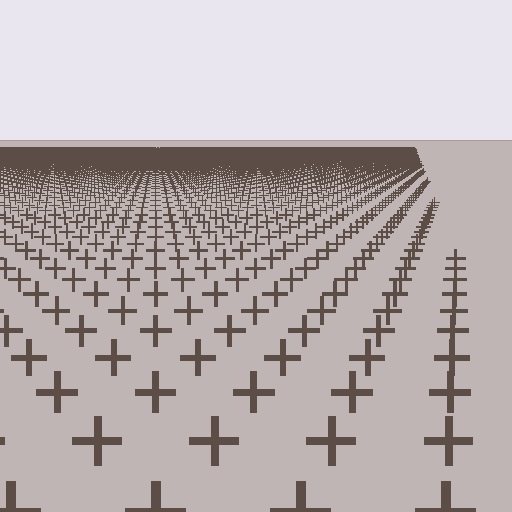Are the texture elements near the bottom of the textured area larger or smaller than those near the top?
Larger. Near the bottom, elements are closer to the viewer and appear at a bigger on-screen size.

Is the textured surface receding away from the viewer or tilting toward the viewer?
The surface is receding away from the viewer. Texture elements get smaller and denser toward the top.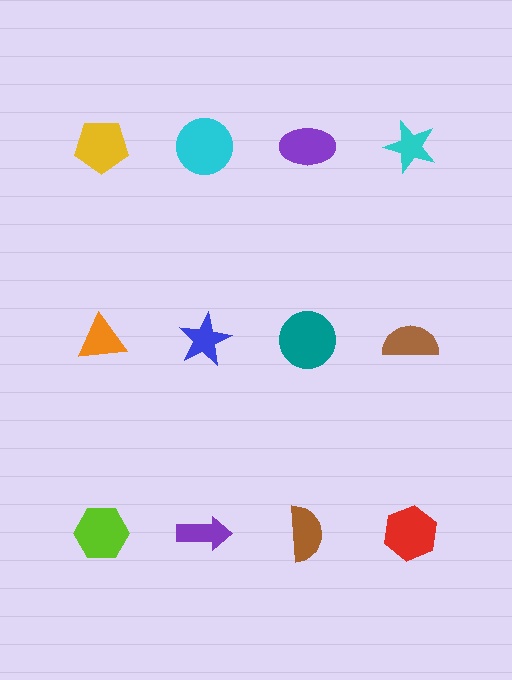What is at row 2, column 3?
A teal circle.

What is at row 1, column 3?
A purple ellipse.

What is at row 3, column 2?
A purple arrow.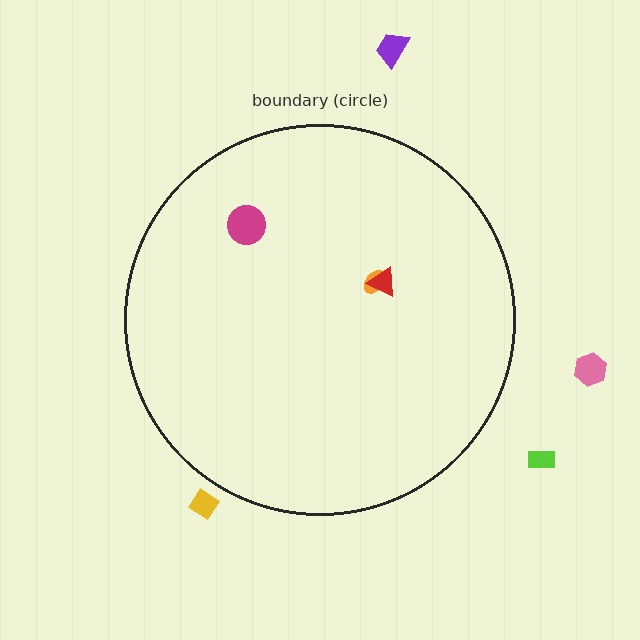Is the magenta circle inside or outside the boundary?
Inside.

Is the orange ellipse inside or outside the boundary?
Inside.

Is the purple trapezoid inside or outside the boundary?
Outside.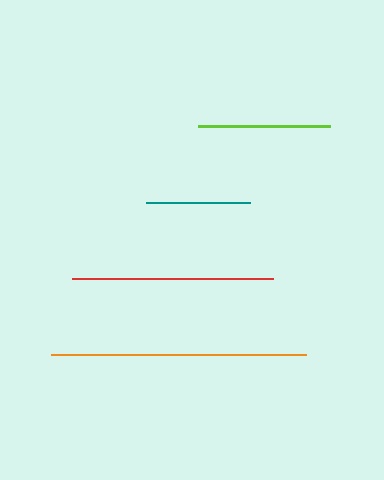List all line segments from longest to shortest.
From longest to shortest: orange, red, lime, teal.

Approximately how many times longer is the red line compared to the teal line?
The red line is approximately 1.9 times the length of the teal line.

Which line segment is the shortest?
The teal line is the shortest at approximately 103 pixels.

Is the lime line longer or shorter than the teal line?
The lime line is longer than the teal line.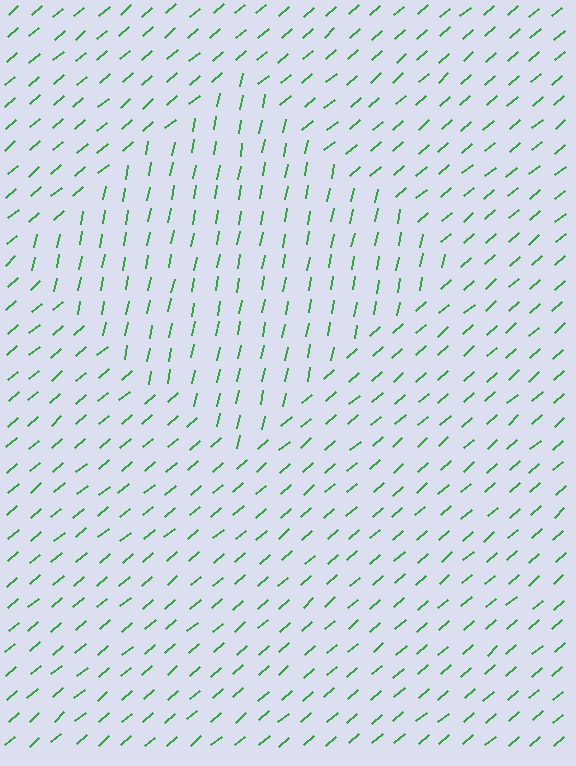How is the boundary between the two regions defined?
The boundary is defined purely by a change in line orientation (approximately 38 degrees difference). All lines are the same color and thickness.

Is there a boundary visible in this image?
Yes, there is a texture boundary formed by a change in line orientation.